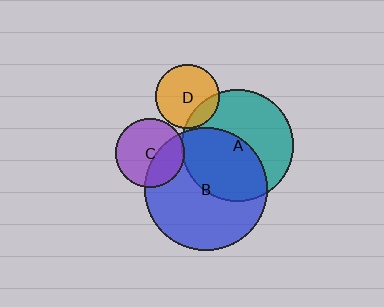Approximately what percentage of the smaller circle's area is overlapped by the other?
Approximately 50%.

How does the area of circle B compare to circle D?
Approximately 3.7 times.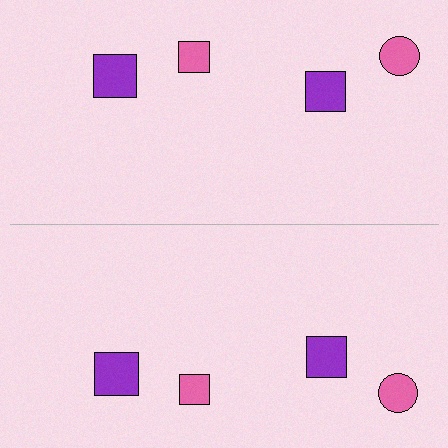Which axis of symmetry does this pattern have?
The pattern has a horizontal axis of symmetry running through the center of the image.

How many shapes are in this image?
There are 8 shapes in this image.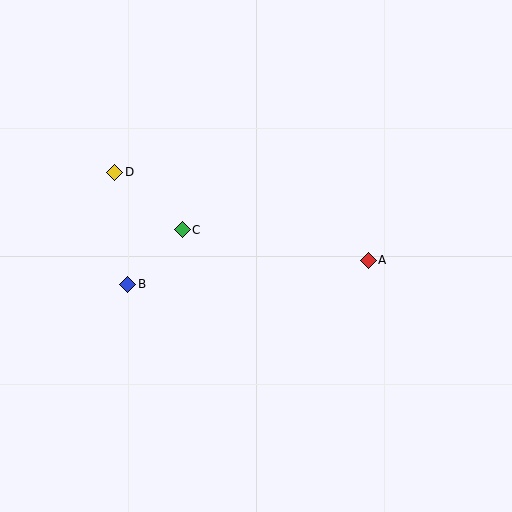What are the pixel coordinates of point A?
Point A is at (368, 260).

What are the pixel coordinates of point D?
Point D is at (115, 172).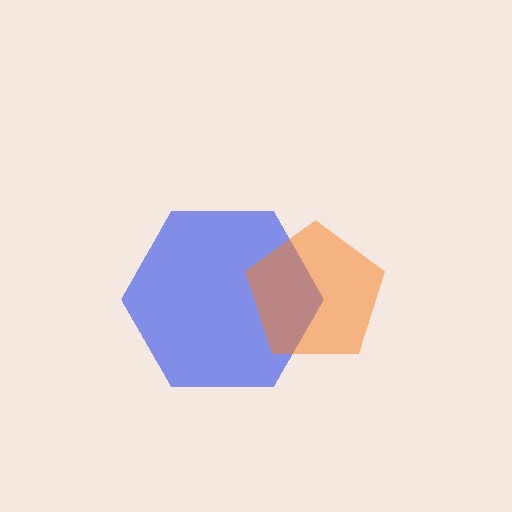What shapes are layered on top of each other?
The layered shapes are: a blue hexagon, an orange pentagon.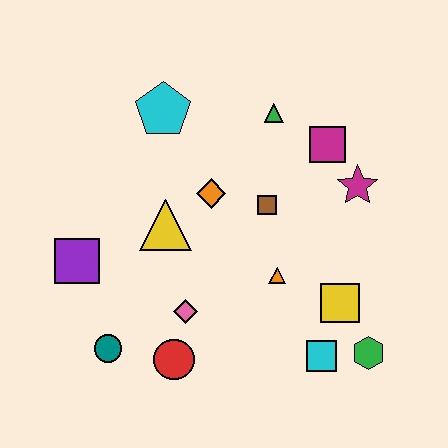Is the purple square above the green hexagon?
Yes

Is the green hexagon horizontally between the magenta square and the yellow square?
No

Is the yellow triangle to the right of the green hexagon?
No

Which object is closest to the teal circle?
The red circle is closest to the teal circle.